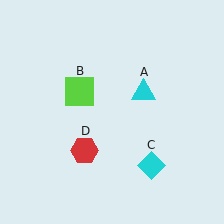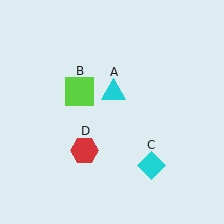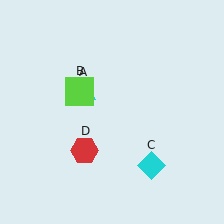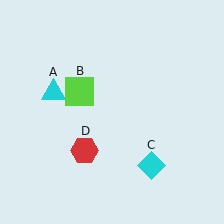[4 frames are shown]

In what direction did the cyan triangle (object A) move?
The cyan triangle (object A) moved left.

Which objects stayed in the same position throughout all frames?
Lime square (object B) and cyan diamond (object C) and red hexagon (object D) remained stationary.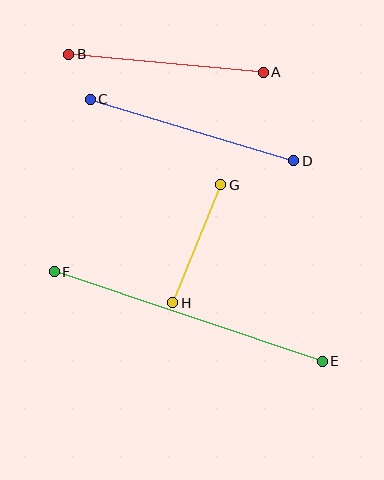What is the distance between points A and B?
The distance is approximately 195 pixels.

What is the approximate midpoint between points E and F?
The midpoint is at approximately (188, 317) pixels.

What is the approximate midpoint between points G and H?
The midpoint is at approximately (197, 244) pixels.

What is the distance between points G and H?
The distance is approximately 127 pixels.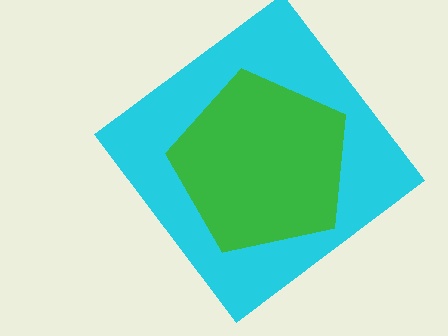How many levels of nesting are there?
2.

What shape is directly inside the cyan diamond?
The green pentagon.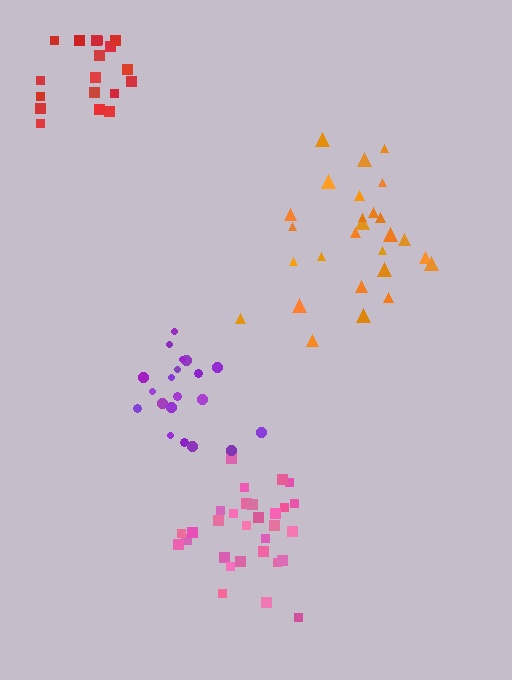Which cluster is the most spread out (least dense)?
Red.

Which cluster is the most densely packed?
Pink.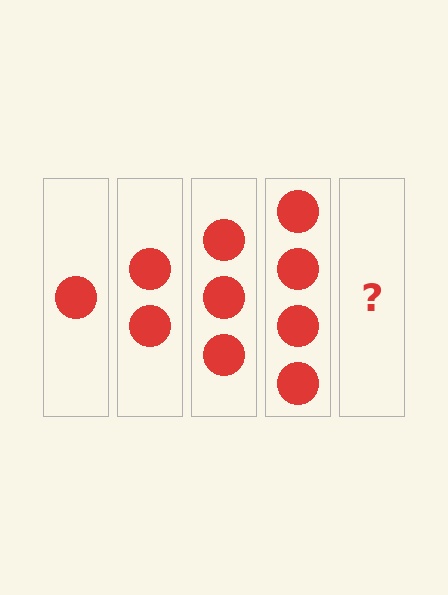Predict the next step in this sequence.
The next step is 5 circles.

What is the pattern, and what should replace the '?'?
The pattern is that each step adds one more circle. The '?' should be 5 circles.